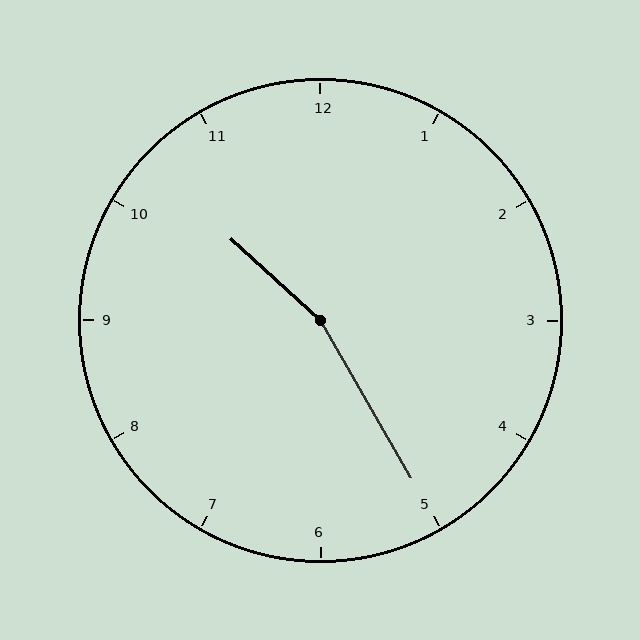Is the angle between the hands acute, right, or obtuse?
It is obtuse.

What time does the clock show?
10:25.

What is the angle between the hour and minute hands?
Approximately 162 degrees.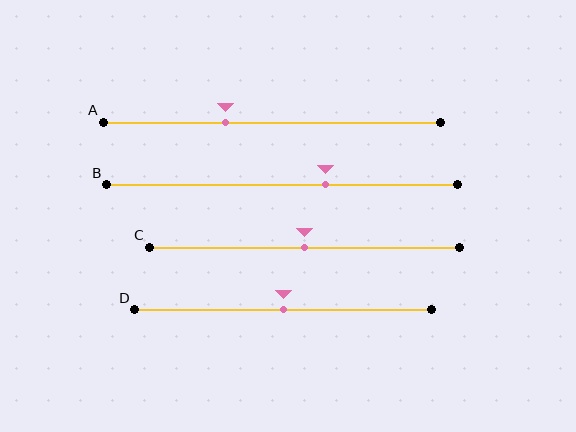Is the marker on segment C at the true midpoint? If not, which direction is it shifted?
Yes, the marker on segment C is at the true midpoint.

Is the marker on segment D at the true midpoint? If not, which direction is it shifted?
Yes, the marker on segment D is at the true midpoint.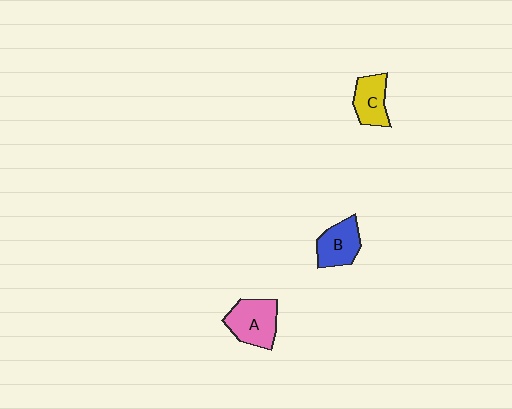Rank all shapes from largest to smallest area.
From largest to smallest: A (pink), B (blue), C (yellow).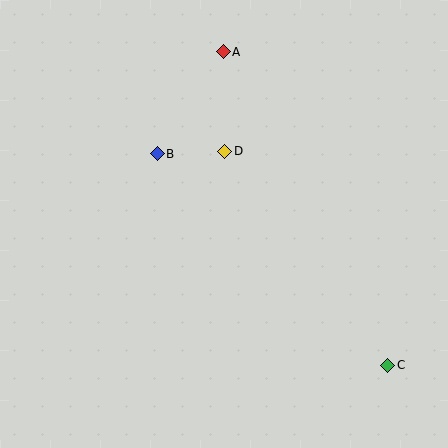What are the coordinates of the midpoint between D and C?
The midpoint between D and C is at (306, 258).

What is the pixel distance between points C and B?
The distance between C and B is 313 pixels.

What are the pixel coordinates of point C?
Point C is at (388, 365).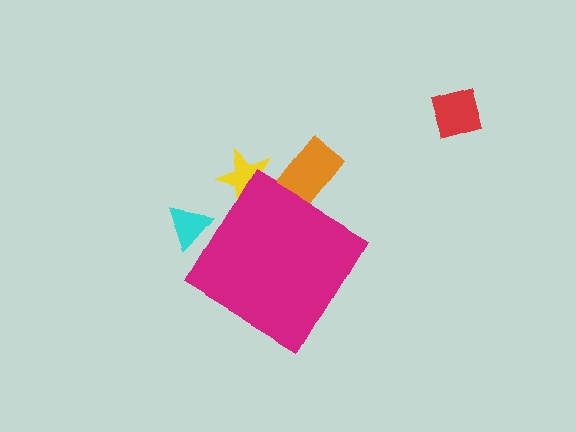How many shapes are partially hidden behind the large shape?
3 shapes are partially hidden.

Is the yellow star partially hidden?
Yes, the yellow star is partially hidden behind the magenta diamond.